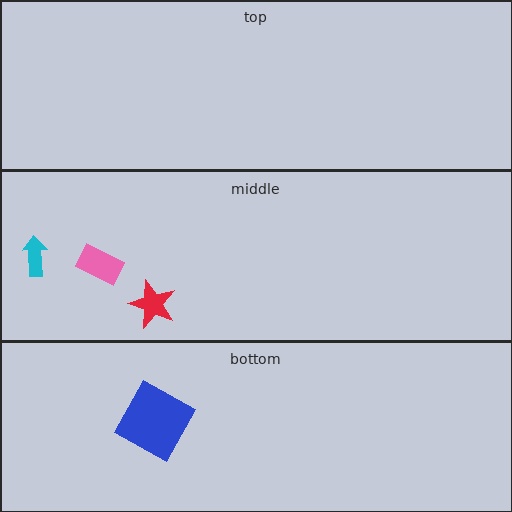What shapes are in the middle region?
The red star, the cyan arrow, the pink rectangle.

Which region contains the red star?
The middle region.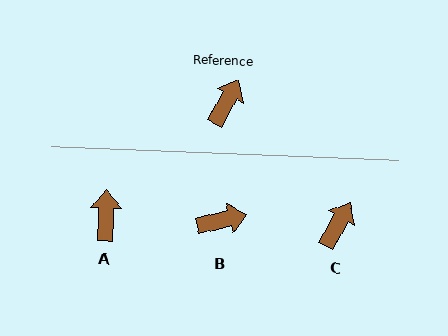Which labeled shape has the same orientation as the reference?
C.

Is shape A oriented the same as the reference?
No, it is off by about 28 degrees.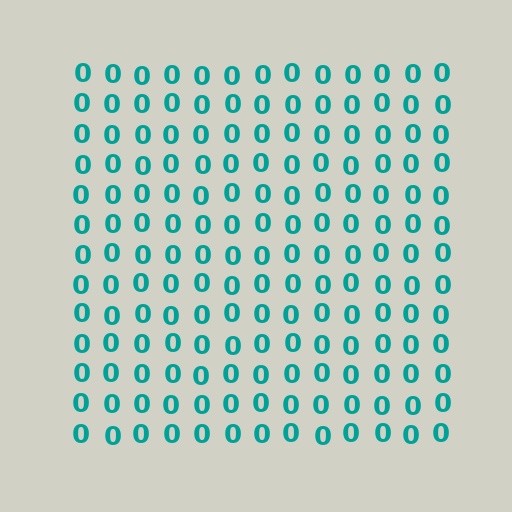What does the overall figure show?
The overall figure shows a square.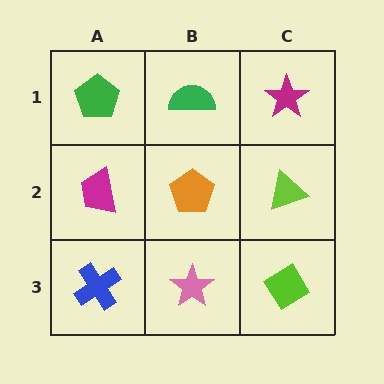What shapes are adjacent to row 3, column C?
A lime triangle (row 2, column C), a pink star (row 3, column B).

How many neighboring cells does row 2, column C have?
3.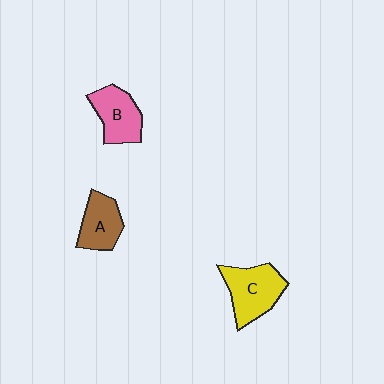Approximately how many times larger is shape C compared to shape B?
Approximately 1.2 times.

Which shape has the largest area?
Shape C (yellow).